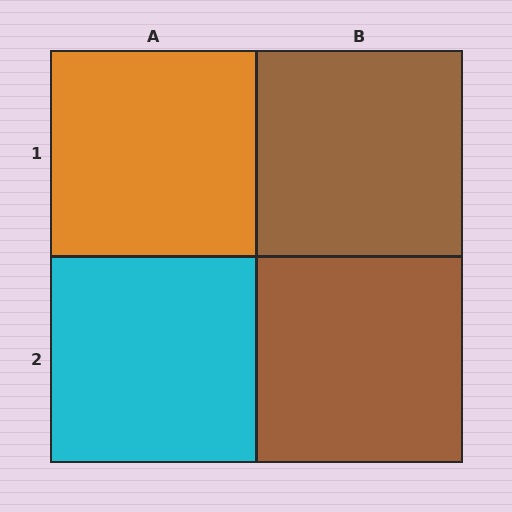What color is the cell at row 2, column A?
Cyan.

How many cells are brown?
2 cells are brown.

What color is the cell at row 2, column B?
Brown.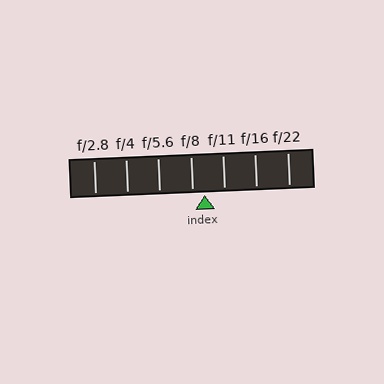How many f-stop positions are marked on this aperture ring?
There are 7 f-stop positions marked.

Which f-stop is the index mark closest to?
The index mark is closest to f/8.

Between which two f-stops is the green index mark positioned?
The index mark is between f/8 and f/11.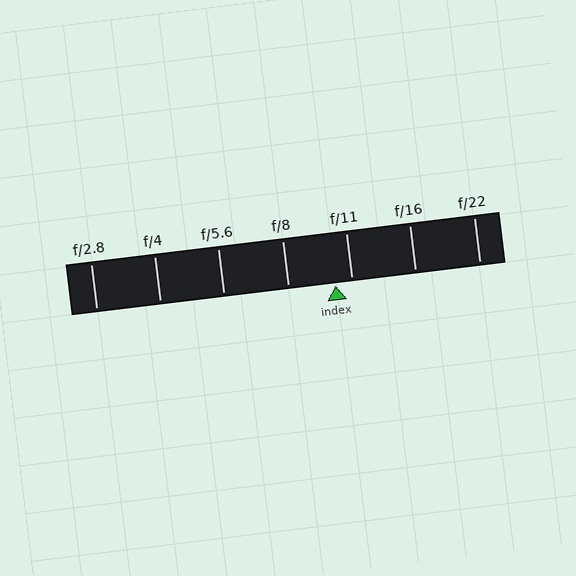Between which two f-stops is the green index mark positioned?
The index mark is between f/8 and f/11.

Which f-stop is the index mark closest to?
The index mark is closest to f/11.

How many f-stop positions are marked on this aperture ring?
There are 7 f-stop positions marked.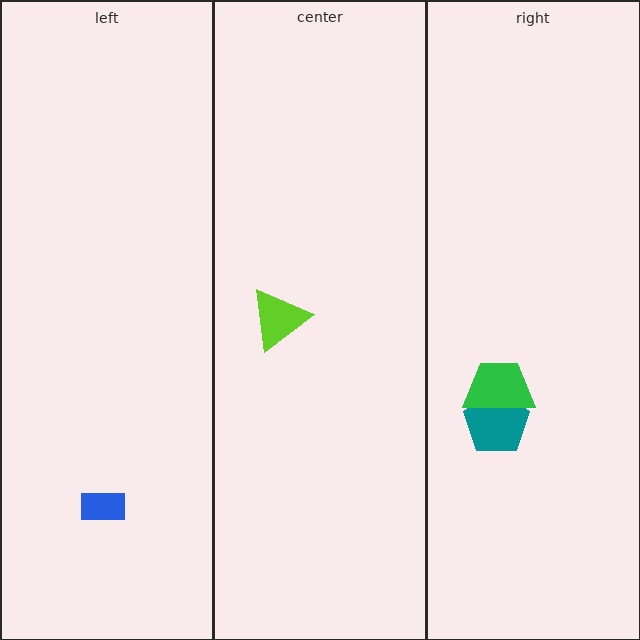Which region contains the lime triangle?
The center region.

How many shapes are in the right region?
2.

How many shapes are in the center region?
1.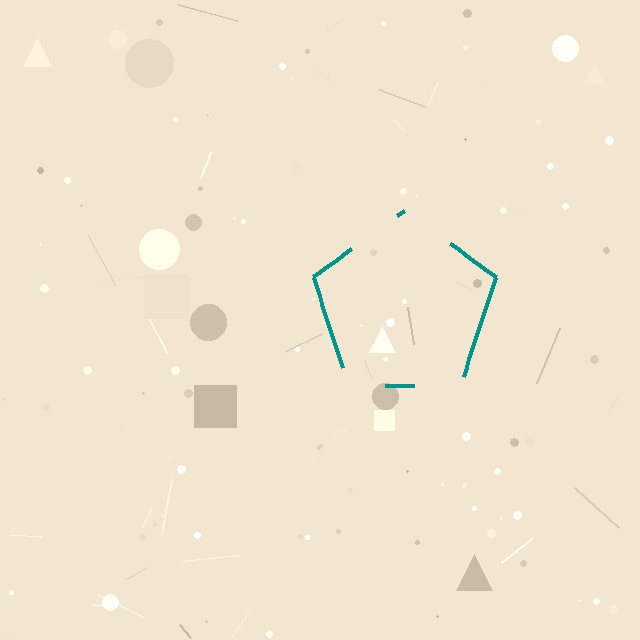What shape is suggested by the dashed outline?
The dashed outline suggests a pentagon.